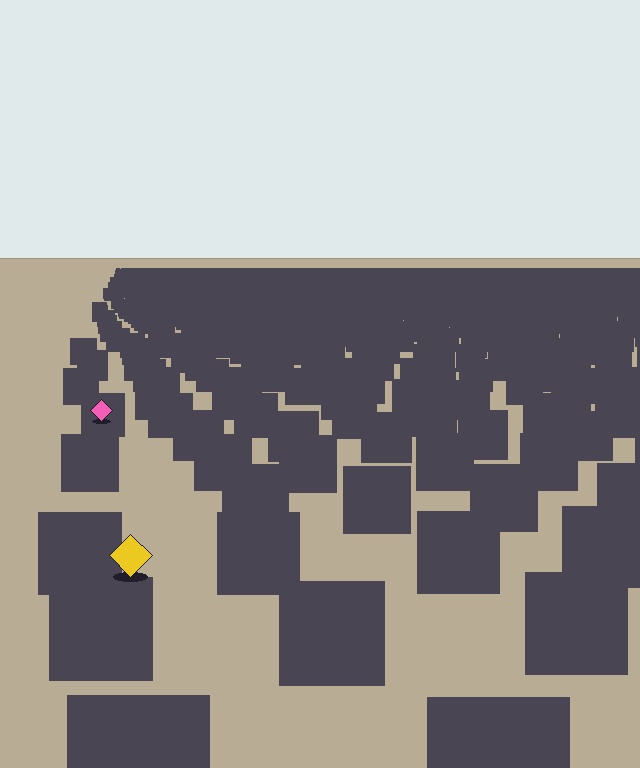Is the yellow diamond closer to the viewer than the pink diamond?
Yes. The yellow diamond is closer — you can tell from the texture gradient: the ground texture is coarser near it.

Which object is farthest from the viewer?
The pink diamond is farthest from the viewer. It appears smaller and the ground texture around it is denser.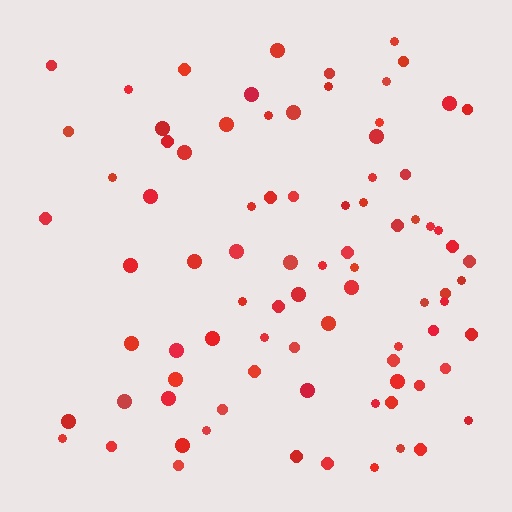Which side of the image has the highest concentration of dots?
The right.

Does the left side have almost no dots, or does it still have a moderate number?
Still a moderate number, just noticeably fewer than the right.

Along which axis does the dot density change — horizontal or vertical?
Horizontal.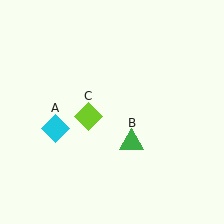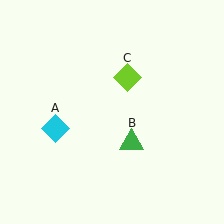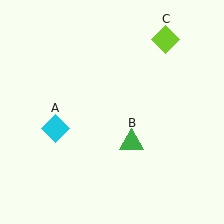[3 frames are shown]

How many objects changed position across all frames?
1 object changed position: lime diamond (object C).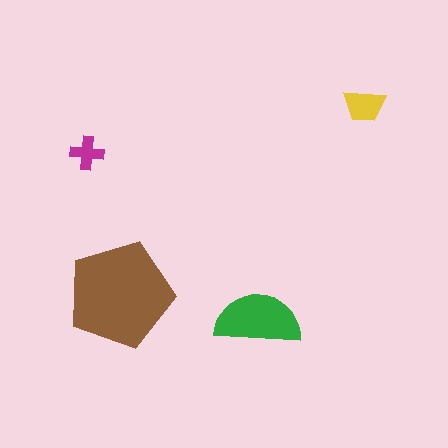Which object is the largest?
The brown pentagon.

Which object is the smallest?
The magenta cross.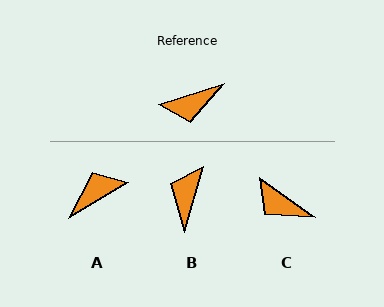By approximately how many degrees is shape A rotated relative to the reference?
Approximately 167 degrees clockwise.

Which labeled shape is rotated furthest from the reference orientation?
A, about 167 degrees away.